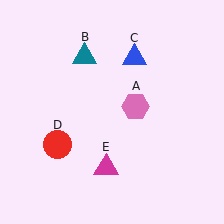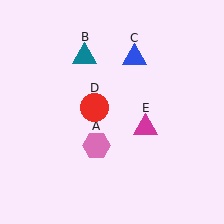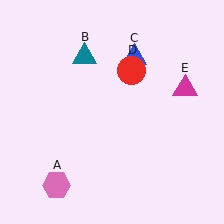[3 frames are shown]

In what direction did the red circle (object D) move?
The red circle (object D) moved up and to the right.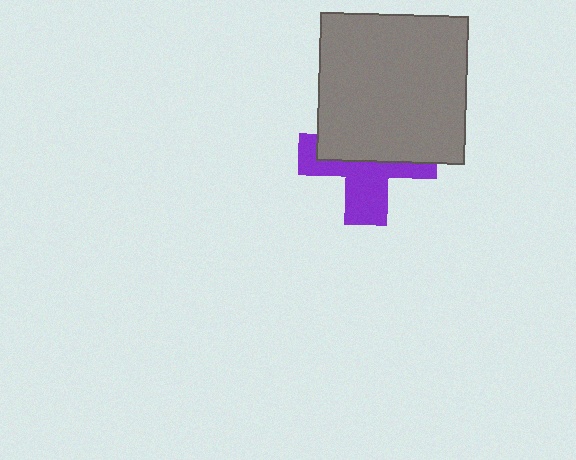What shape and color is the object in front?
The object in front is a gray square.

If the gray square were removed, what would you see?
You would see the complete purple cross.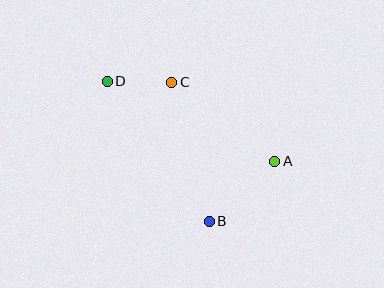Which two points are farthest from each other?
Points A and D are farthest from each other.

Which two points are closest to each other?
Points C and D are closest to each other.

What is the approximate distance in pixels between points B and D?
The distance between B and D is approximately 173 pixels.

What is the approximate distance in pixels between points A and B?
The distance between A and B is approximately 89 pixels.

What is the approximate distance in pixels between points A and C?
The distance between A and C is approximately 130 pixels.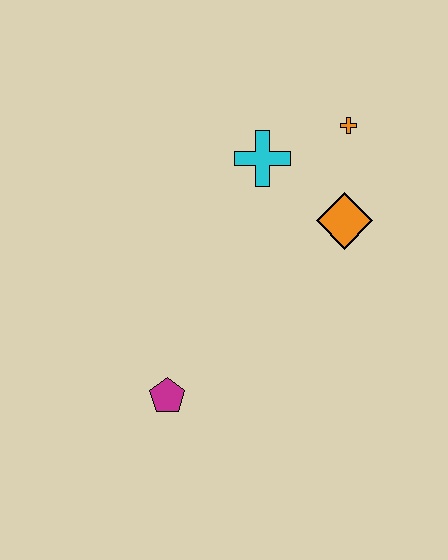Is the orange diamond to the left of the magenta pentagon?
No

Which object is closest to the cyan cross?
The orange cross is closest to the cyan cross.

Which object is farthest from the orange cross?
The magenta pentagon is farthest from the orange cross.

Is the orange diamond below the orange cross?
Yes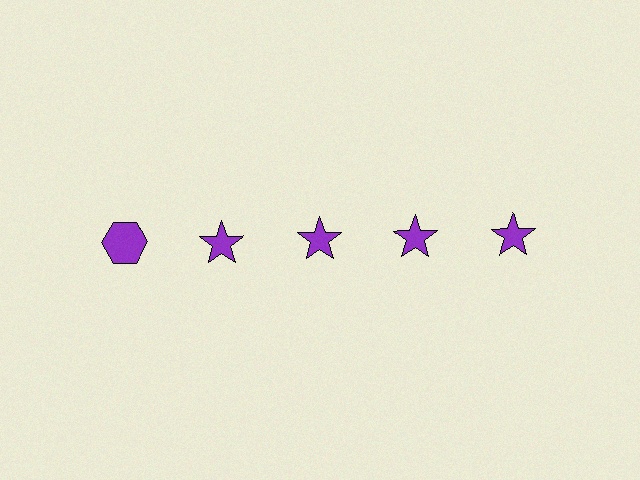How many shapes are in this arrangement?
There are 5 shapes arranged in a grid pattern.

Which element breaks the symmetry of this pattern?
The purple hexagon in the top row, leftmost column breaks the symmetry. All other shapes are purple stars.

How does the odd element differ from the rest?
It has a different shape: hexagon instead of star.